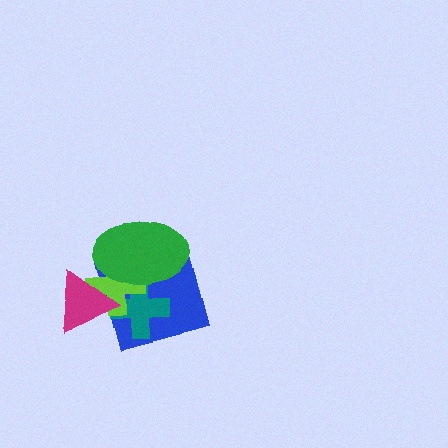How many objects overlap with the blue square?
4 objects overlap with the blue square.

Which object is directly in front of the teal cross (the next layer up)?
The lime cross is directly in front of the teal cross.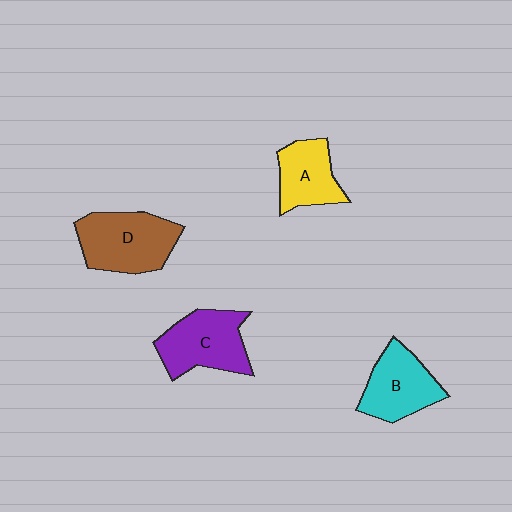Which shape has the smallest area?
Shape A (yellow).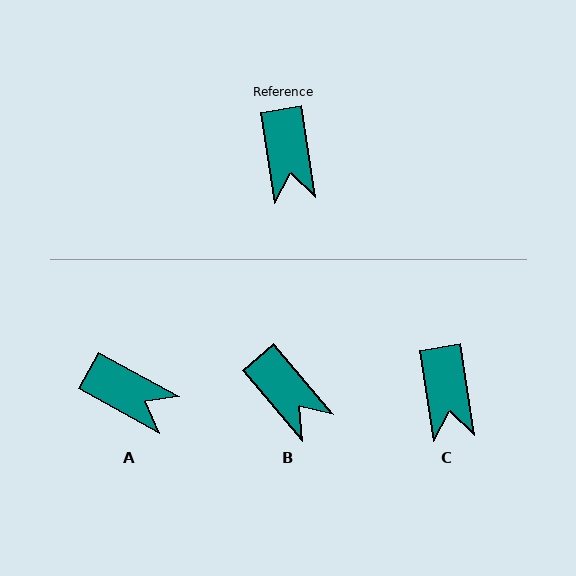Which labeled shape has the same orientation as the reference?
C.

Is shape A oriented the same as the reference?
No, it is off by about 52 degrees.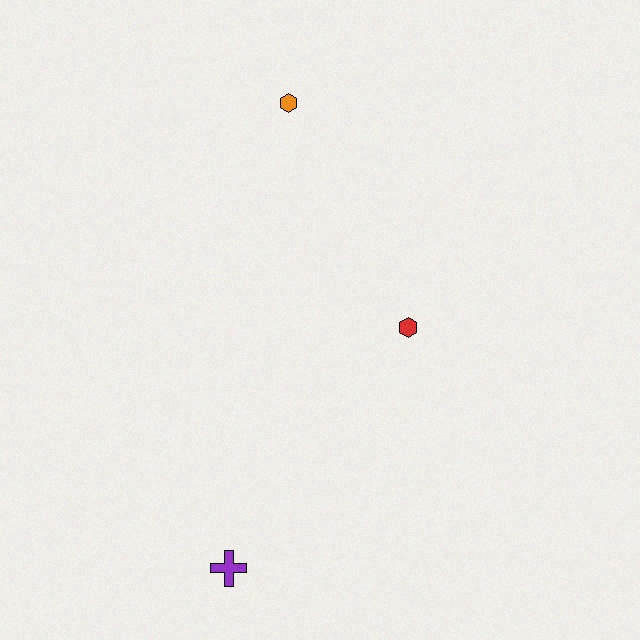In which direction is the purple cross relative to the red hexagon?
The purple cross is below the red hexagon.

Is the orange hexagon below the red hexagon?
No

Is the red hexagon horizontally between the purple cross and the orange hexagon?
No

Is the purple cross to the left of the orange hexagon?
Yes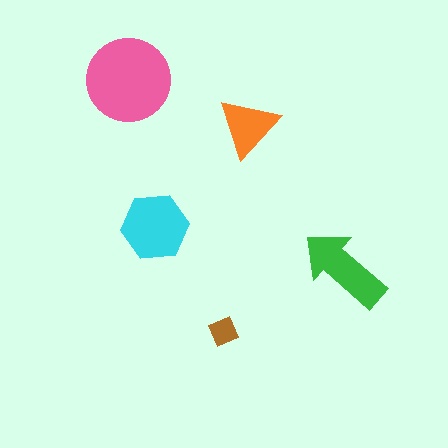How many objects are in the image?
There are 5 objects in the image.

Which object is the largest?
The pink circle.